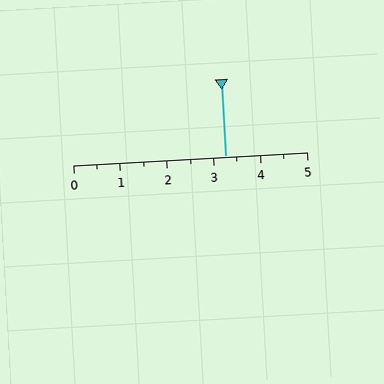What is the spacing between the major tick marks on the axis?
The major ticks are spaced 1 apart.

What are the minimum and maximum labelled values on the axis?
The axis runs from 0 to 5.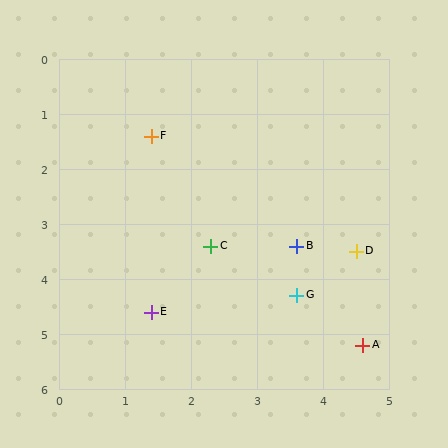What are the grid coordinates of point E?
Point E is at approximately (1.4, 4.6).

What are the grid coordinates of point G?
Point G is at approximately (3.6, 4.3).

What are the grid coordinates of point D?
Point D is at approximately (4.5, 3.5).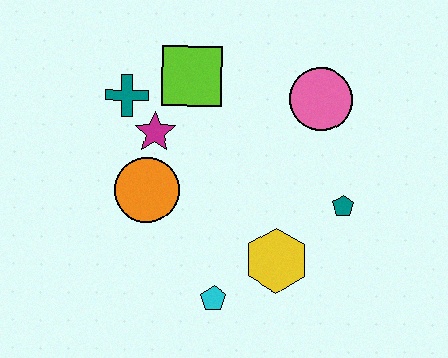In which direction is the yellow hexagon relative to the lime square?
The yellow hexagon is below the lime square.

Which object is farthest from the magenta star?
The teal pentagon is farthest from the magenta star.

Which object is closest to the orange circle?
The magenta star is closest to the orange circle.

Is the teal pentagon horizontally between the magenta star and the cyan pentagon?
No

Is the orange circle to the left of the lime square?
Yes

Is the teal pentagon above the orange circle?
No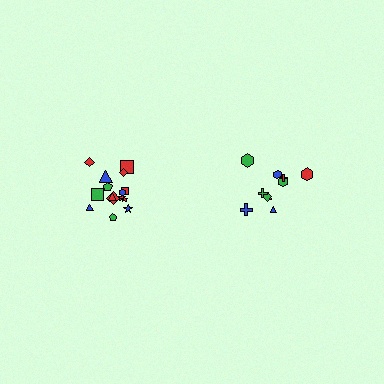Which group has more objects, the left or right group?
The left group.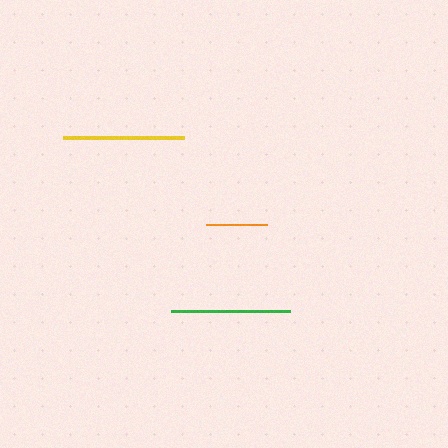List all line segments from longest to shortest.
From longest to shortest: yellow, green, orange.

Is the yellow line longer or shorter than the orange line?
The yellow line is longer than the orange line.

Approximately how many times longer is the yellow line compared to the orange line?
The yellow line is approximately 2.0 times the length of the orange line.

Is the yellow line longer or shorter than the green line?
The yellow line is longer than the green line.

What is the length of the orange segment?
The orange segment is approximately 61 pixels long.